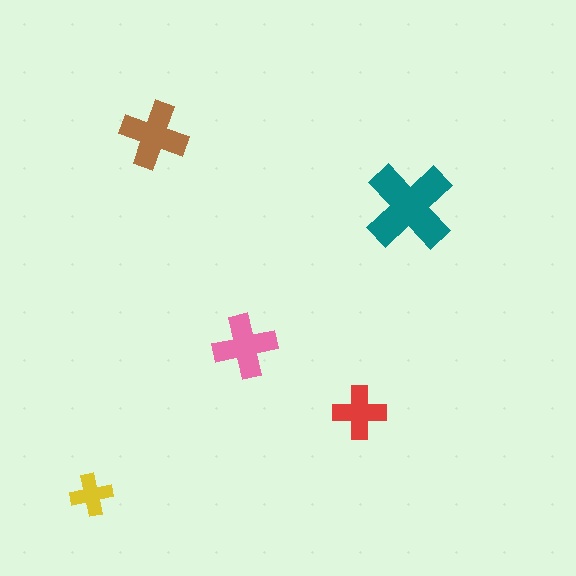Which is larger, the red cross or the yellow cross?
The red one.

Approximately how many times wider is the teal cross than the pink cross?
About 1.5 times wider.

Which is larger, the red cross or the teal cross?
The teal one.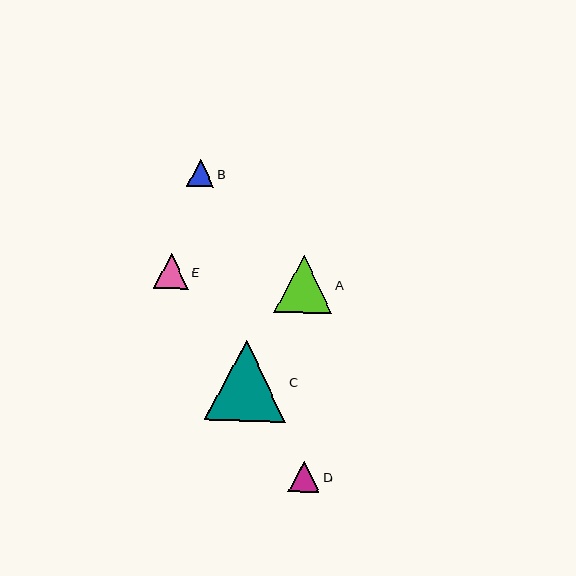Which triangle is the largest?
Triangle C is the largest with a size of approximately 81 pixels.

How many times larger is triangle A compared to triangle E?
Triangle A is approximately 1.7 times the size of triangle E.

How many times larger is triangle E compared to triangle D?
Triangle E is approximately 1.1 times the size of triangle D.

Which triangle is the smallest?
Triangle B is the smallest with a size of approximately 27 pixels.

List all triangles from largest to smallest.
From largest to smallest: C, A, E, D, B.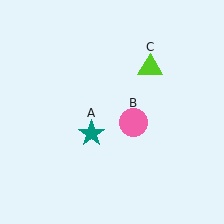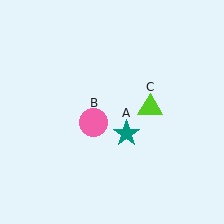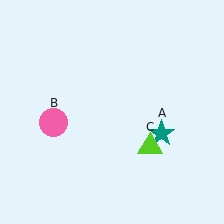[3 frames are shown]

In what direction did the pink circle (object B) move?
The pink circle (object B) moved left.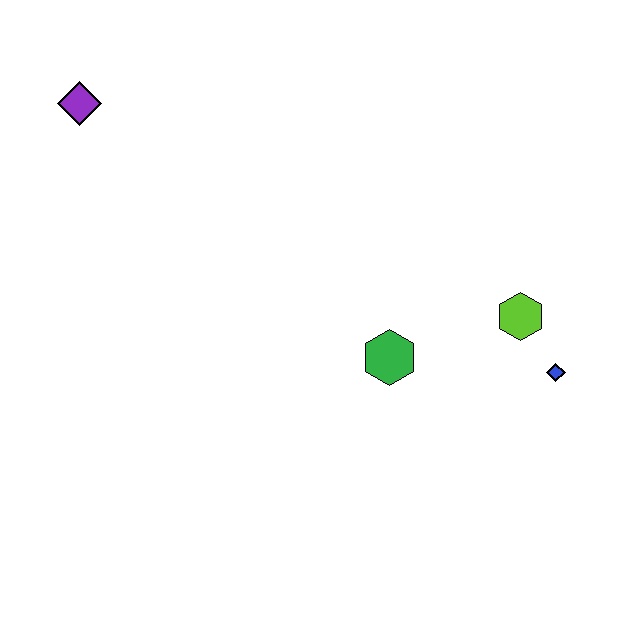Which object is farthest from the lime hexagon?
The purple diamond is farthest from the lime hexagon.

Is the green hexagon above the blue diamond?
Yes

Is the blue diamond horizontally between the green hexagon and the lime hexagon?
No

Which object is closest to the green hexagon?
The lime hexagon is closest to the green hexagon.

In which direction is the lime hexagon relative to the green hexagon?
The lime hexagon is to the right of the green hexagon.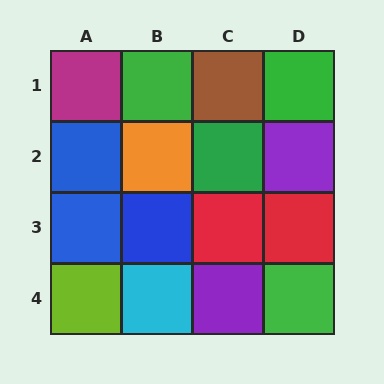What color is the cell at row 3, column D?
Red.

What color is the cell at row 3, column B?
Blue.